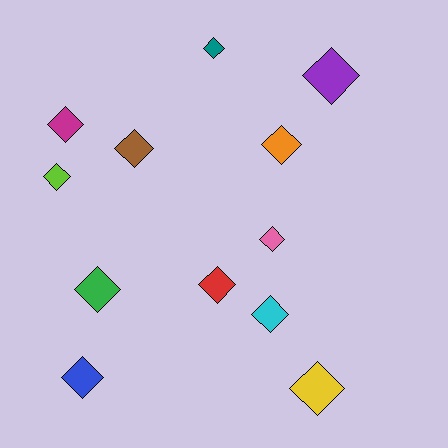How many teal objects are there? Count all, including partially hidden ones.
There is 1 teal object.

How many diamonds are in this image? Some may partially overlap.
There are 12 diamonds.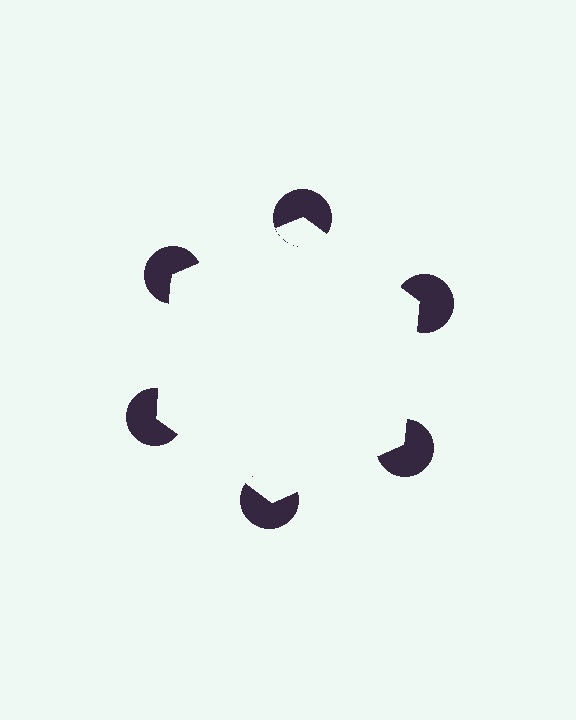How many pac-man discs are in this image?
There are 6 — one at each vertex of the illusory hexagon.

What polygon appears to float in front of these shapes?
An illusory hexagon — its edges are inferred from the aligned wedge cuts in the pac-man discs, not physically drawn.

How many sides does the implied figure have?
6 sides.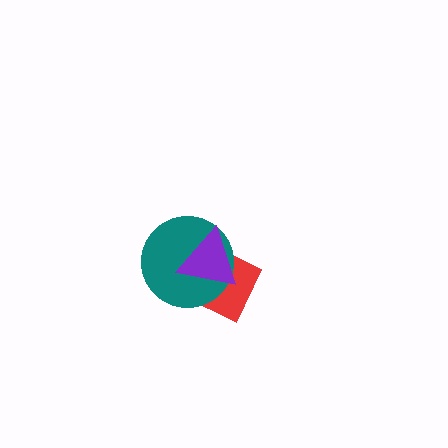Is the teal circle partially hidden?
Yes, it is partially covered by another shape.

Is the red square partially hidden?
Yes, it is partially covered by another shape.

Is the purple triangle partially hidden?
No, no other shape covers it.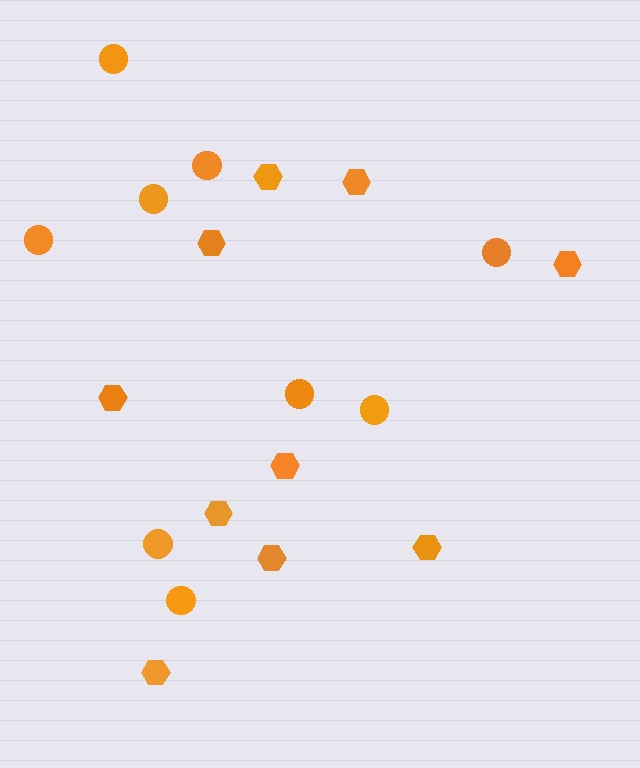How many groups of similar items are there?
There are 2 groups: one group of hexagons (10) and one group of circles (9).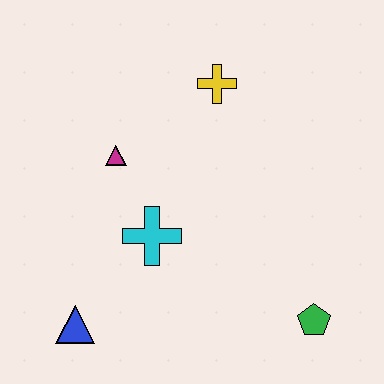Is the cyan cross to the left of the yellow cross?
Yes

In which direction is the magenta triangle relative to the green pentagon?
The magenta triangle is to the left of the green pentagon.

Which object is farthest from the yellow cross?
The blue triangle is farthest from the yellow cross.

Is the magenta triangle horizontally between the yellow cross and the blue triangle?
Yes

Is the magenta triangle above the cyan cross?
Yes